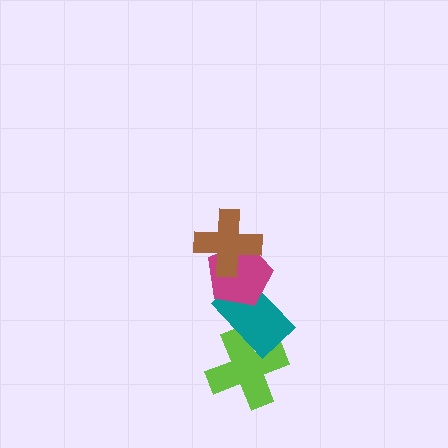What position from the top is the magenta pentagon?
The magenta pentagon is 2nd from the top.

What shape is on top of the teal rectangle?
The magenta pentagon is on top of the teal rectangle.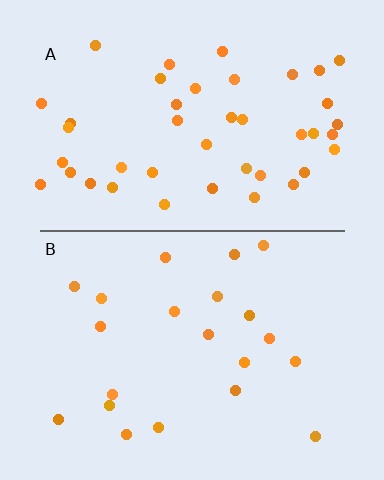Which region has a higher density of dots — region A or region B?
A (the top).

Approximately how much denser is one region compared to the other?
Approximately 2.0× — region A over region B.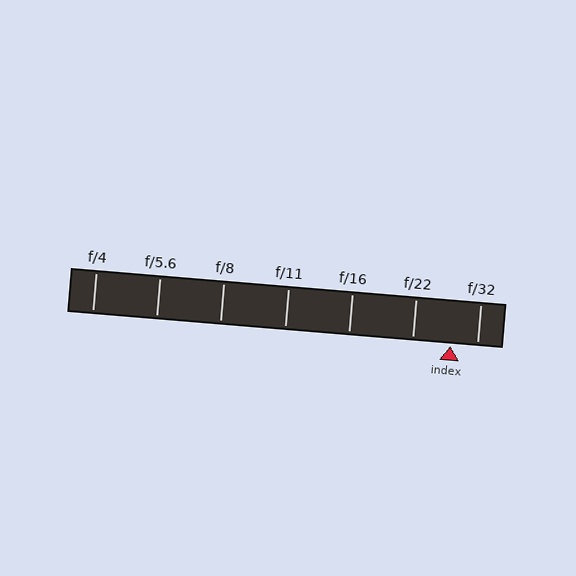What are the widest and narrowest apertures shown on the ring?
The widest aperture shown is f/4 and the narrowest is f/32.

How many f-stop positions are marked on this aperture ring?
There are 7 f-stop positions marked.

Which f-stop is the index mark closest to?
The index mark is closest to f/32.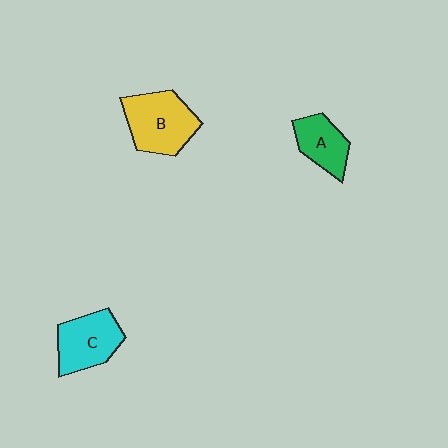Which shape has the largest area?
Shape B (yellow).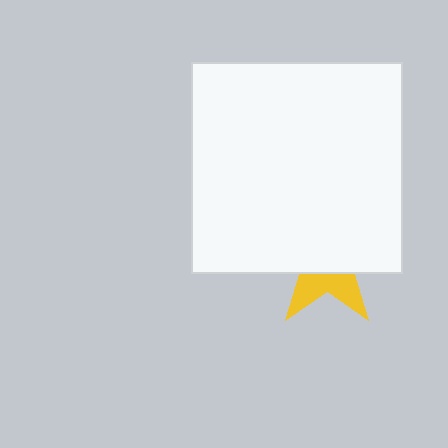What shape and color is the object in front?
The object in front is a white square.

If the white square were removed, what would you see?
You would see the complete yellow star.